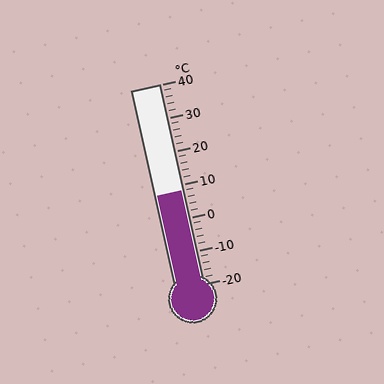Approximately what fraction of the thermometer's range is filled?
The thermometer is filled to approximately 45% of its range.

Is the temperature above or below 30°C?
The temperature is below 30°C.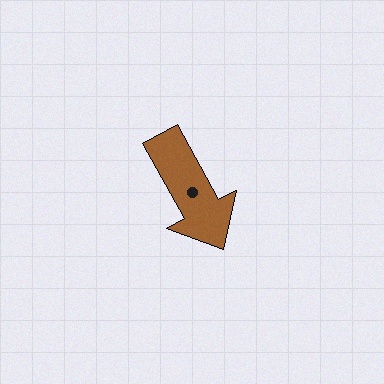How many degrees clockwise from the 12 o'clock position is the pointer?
Approximately 151 degrees.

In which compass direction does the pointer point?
Southeast.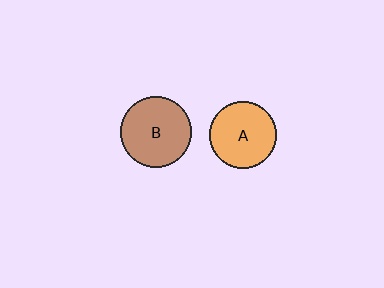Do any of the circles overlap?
No, none of the circles overlap.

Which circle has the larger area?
Circle B (brown).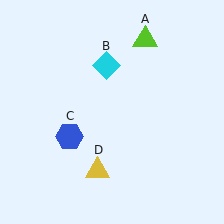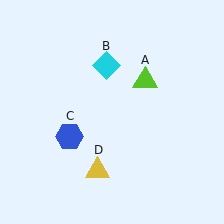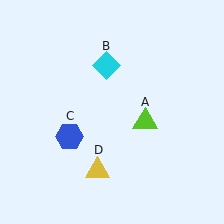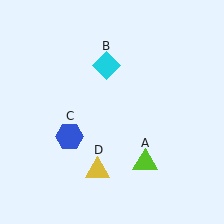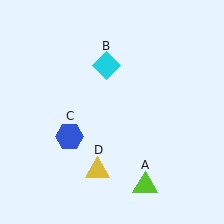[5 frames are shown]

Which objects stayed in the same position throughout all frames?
Cyan diamond (object B) and blue hexagon (object C) and yellow triangle (object D) remained stationary.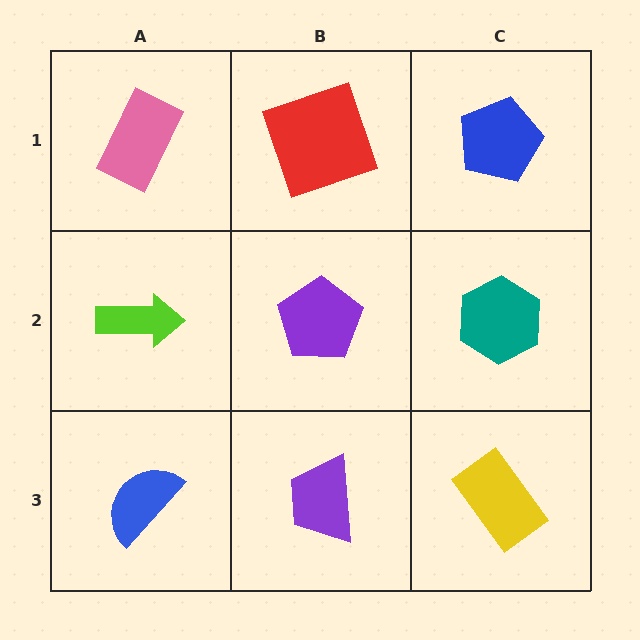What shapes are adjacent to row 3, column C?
A teal hexagon (row 2, column C), a purple trapezoid (row 3, column B).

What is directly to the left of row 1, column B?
A pink rectangle.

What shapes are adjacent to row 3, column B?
A purple pentagon (row 2, column B), a blue semicircle (row 3, column A), a yellow rectangle (row 3, column C).